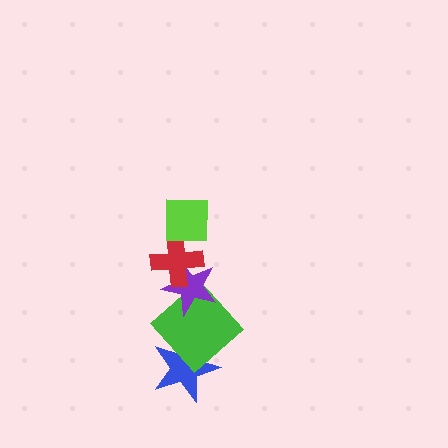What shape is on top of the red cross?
The lime square is on top of the red cross.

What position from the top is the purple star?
The purple star is 3rd from the top.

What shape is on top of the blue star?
The green diamond is on top of the blue star.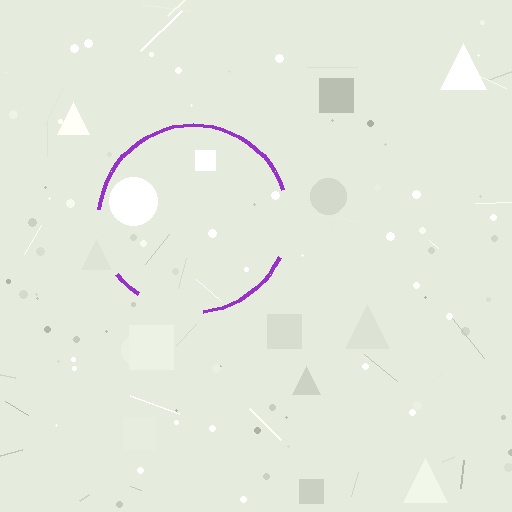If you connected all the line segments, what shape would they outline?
They would outline a circle.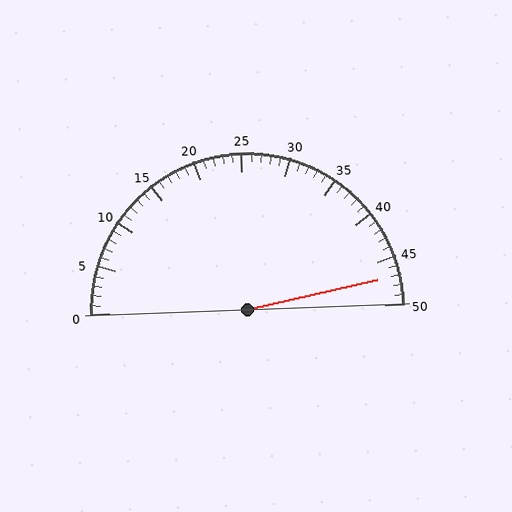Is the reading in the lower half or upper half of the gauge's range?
The reading is in the upper half of the range (0 to 50).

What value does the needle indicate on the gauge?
The needle indicates approximately 47.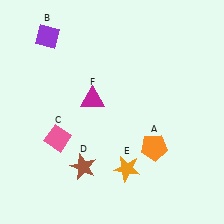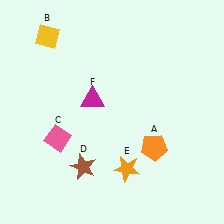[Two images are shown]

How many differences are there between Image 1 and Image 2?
There is 1 difference between the two images.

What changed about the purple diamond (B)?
In Image 1, B is purple. In Image 2, it changed to yellow.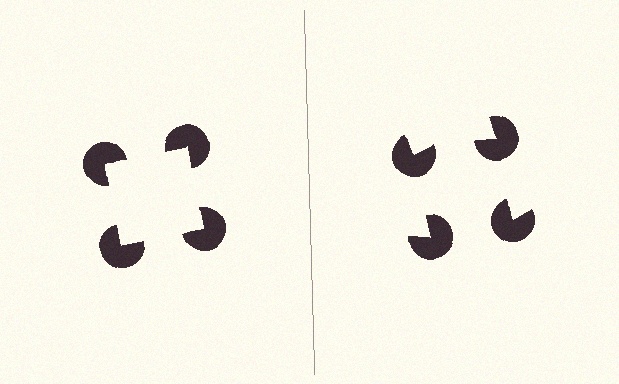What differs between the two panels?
The pac-man discs are positioned identically on both sides; only the wedge orientations differ. On the left they align to a square; on the right they are misaligned.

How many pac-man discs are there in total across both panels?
8 — 4 on each side.